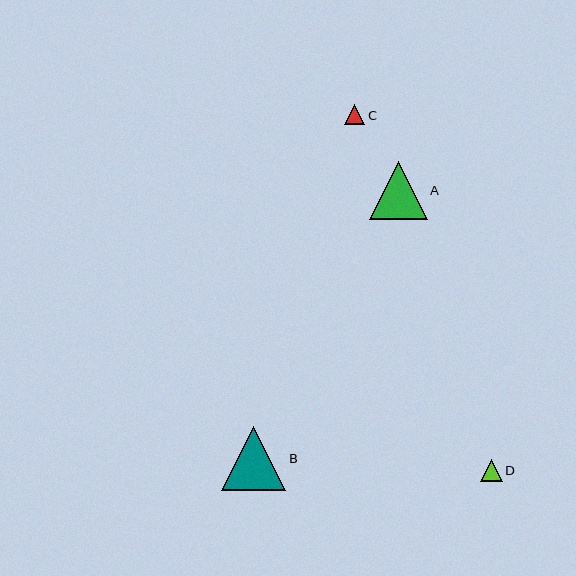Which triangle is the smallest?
Triangle C is the smallest with a size of approximately 20 pixels.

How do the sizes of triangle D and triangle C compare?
Triangle D and triangle C are approximately the same size.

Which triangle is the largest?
Triangle B is the largest with a size of approximately 64 pixels.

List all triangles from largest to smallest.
From largest to smallest: B, A, D, C.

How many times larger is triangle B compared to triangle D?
Triangle B is approximately 2.9 times the size of triangle D.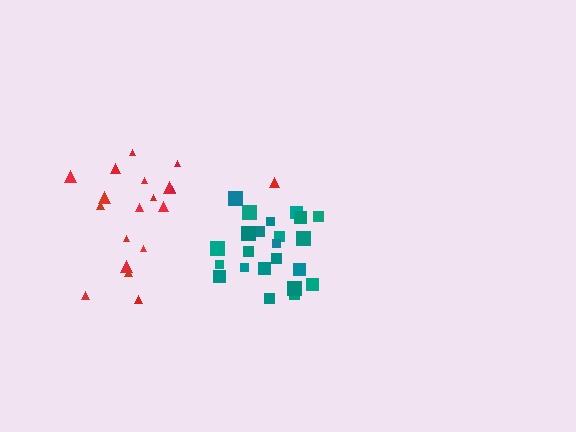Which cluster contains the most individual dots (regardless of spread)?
Teal (23).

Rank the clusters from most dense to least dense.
teal, red.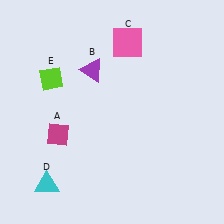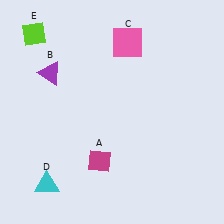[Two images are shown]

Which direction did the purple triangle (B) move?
The purple triangle (B) moved left.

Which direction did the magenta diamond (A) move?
The magenta diamond (A) moved right.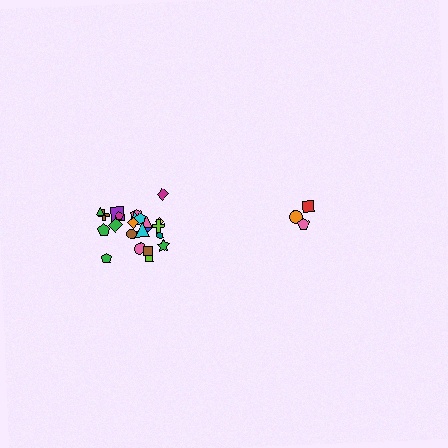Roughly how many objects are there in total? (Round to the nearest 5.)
Roughly 30 objects in total.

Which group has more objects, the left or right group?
The left group.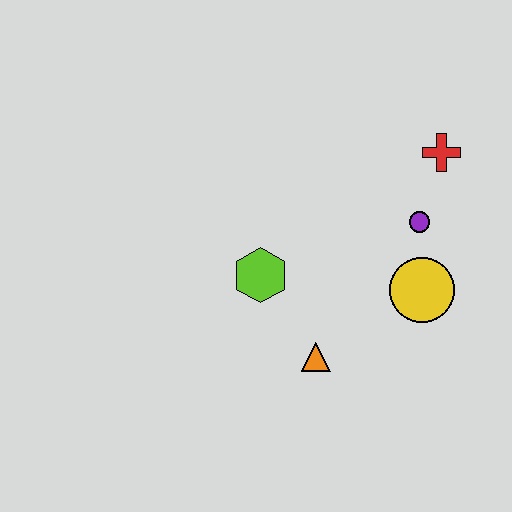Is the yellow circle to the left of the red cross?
Yes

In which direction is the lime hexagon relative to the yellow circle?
The lime hexagon is to the left of the yellow circle.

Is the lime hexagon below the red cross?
Yes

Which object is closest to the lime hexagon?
The orange triangle is closest to the lime hexagon.